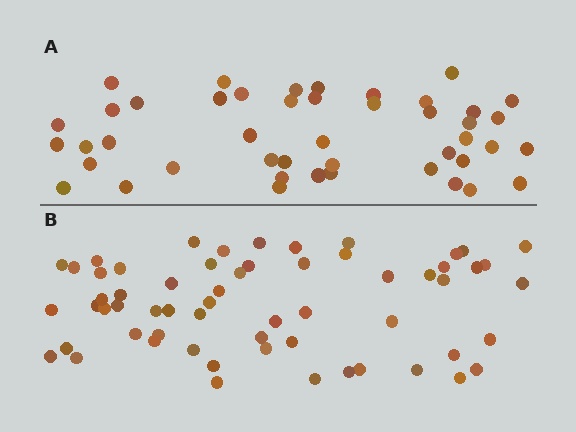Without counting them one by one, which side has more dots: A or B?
Region B (the bottom region) has more dots.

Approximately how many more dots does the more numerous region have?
Region B has approximately 15 more dots than region A.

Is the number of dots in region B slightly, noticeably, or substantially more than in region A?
Region B has noticeably more, but not dramatically so. The ratio is roughly 1.3 to 1.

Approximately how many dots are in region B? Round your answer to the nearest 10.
About 60 dots.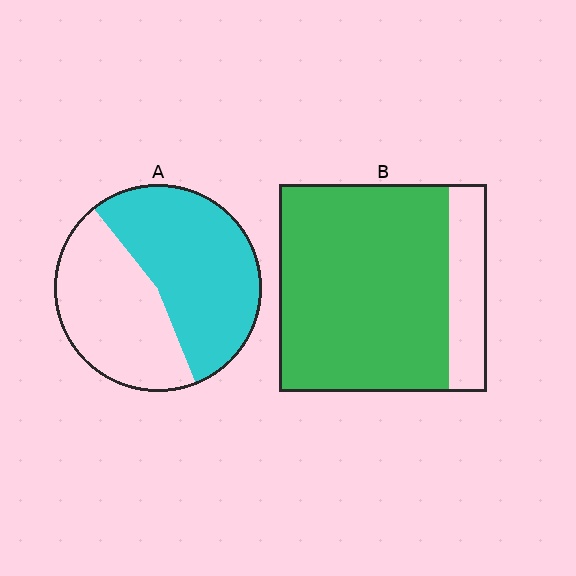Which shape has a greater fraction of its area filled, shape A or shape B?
Shape B.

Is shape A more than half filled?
Yes.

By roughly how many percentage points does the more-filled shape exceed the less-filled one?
By roughly 25 percentage points (B over A).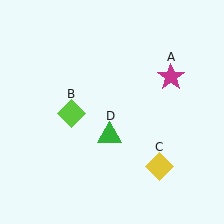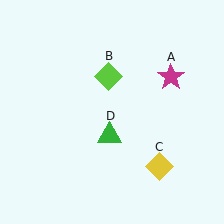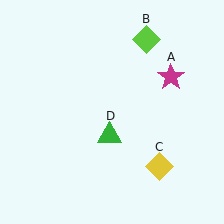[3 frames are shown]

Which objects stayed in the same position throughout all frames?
Magenta star (object A) and yellow diamond (object C) and green triangle (object D) remained stationary.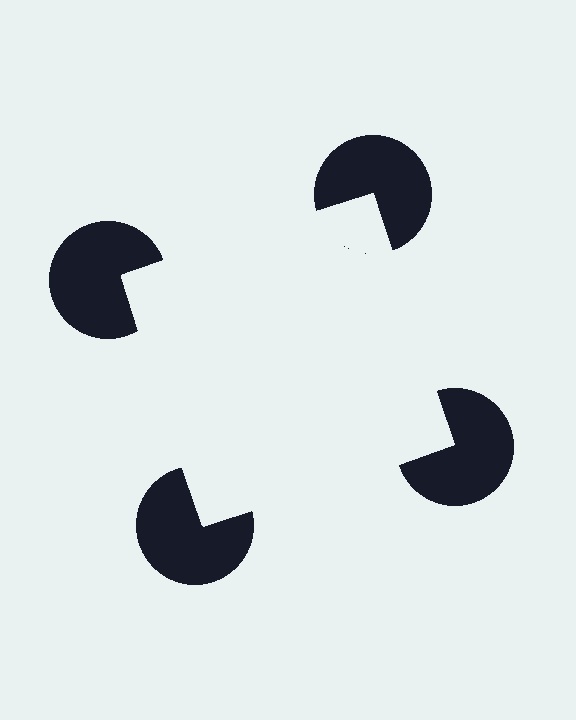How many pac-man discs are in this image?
There are 4 — one at each vertex of the illusory square.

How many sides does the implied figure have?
4 sides.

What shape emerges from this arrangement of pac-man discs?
An illusory square — its edges are inferred from the aligned wedge cuts in the pac-man discs, not physically drawn.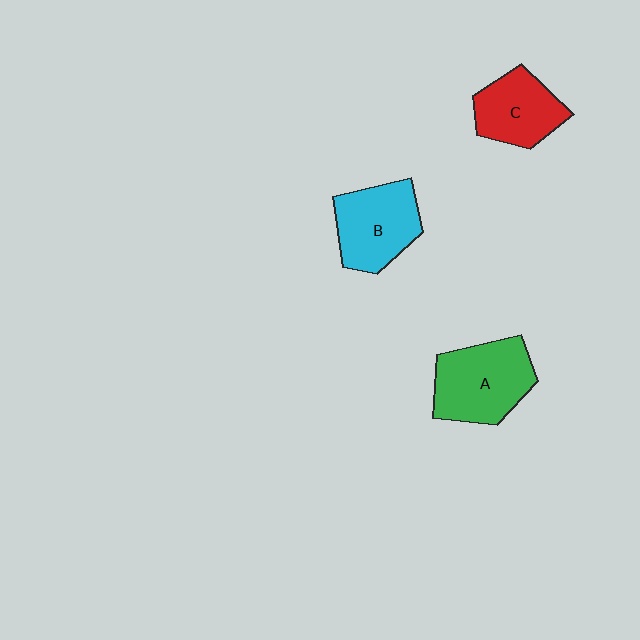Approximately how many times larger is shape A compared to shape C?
Approximately 1.3 times.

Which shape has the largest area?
Shape A (green).